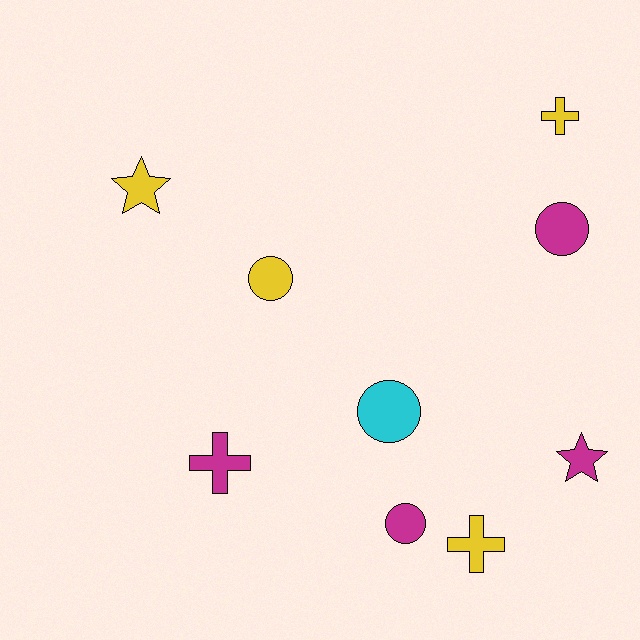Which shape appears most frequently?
Circle, with 4 objects.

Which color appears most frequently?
Yellow, with 4 objects.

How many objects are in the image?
There are 9 objects.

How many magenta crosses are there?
There is 1 magenta cross.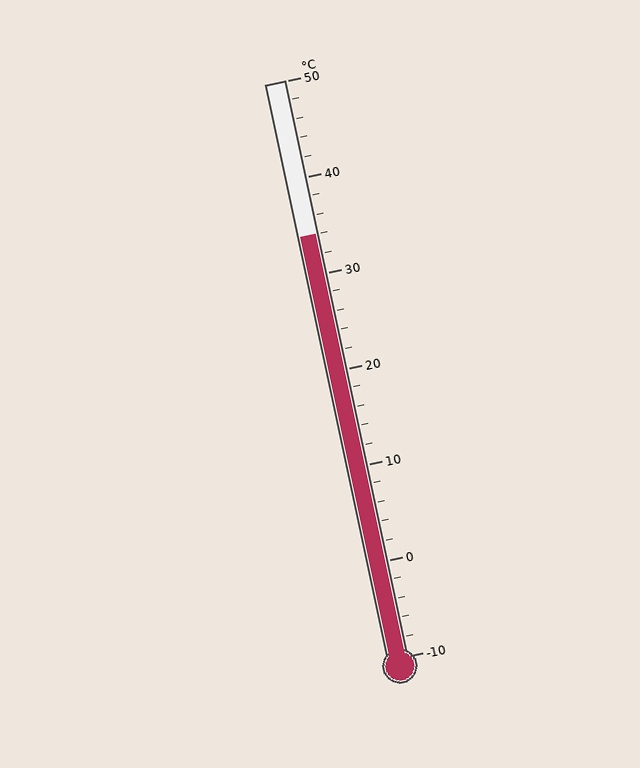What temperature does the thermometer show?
The thermometer shows approximately 34°C.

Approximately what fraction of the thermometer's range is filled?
The thermometer is filled to approximately 75% of its range.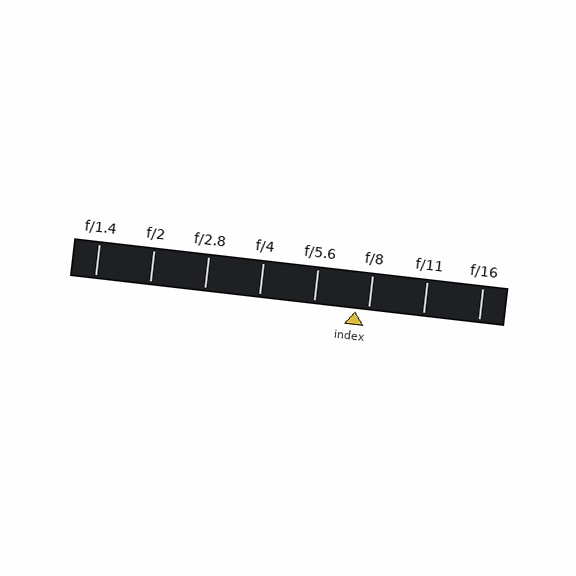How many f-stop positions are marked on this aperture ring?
There are 8 f-stop positions marked.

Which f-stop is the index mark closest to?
The index mark is closest to f/8.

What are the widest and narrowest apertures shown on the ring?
The widest aperture shown is f/1.4 and the narrowest is f/16.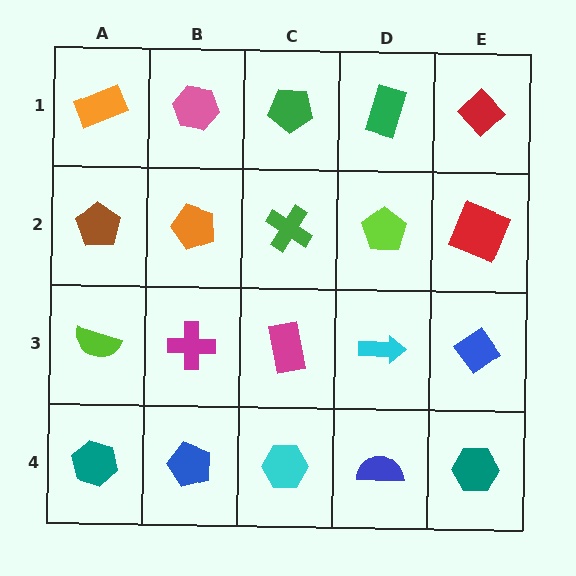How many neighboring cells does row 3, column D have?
4.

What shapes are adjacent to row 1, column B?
An orange pentagon (row 2, column B), an orange rectangle (row 1, column A), a green pentagon (row 1, column C).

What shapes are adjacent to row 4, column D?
A cyan arrow (row 3, column D), a cyan hexagon (row 4, column C), a teal hexagon (row 4, column E).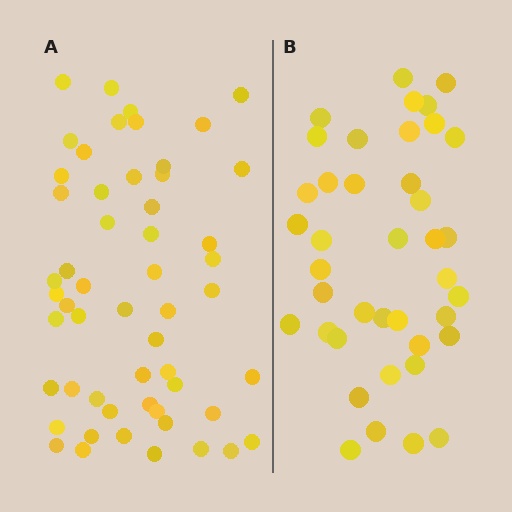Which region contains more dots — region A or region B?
Region A (the left region) has more dots.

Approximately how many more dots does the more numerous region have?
Region A has approximately 15 more dots than region B.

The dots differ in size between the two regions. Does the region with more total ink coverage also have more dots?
No. Region B has more total ink coverage because its dots are larger, but region A actually contains more individual dots. Total area can be misleading — the number of items is what matters here.